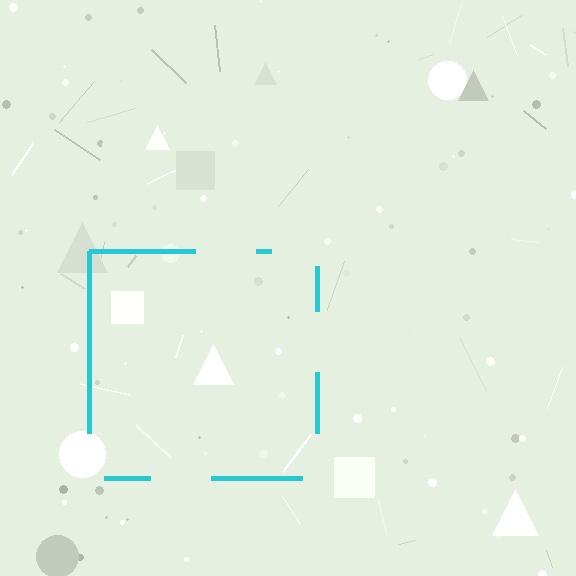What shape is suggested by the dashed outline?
The dashed outline suggests a square.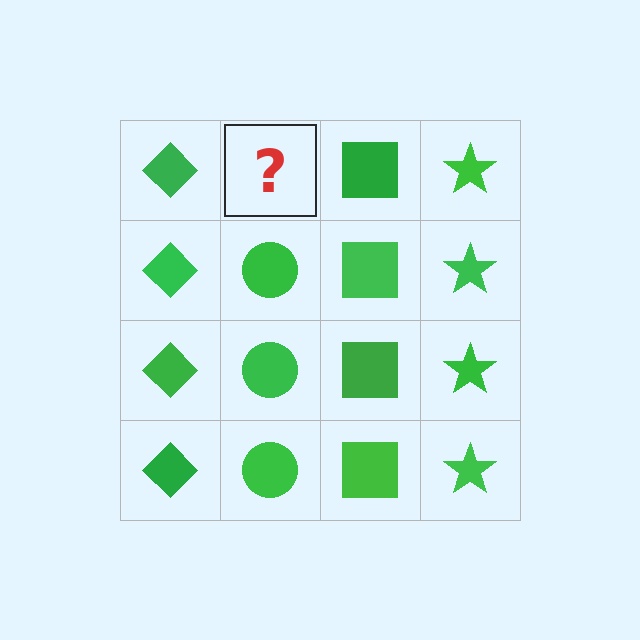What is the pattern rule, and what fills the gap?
The rule is that each column has a consistent shape. The gap should be filled with a green circle.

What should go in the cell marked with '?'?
The missing cell should contain a green circle.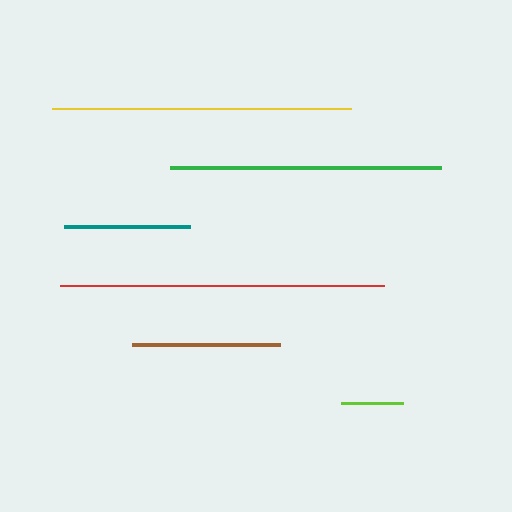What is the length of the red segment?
The red segment is approximately 324 pixels long.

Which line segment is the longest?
The red line is the longest at approximately 324 pixels.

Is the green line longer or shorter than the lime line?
The green line is longer than the lime line.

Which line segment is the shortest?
The lime line is the shortest at approximately 62 pixels.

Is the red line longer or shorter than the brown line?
The red line is longer than the brown line.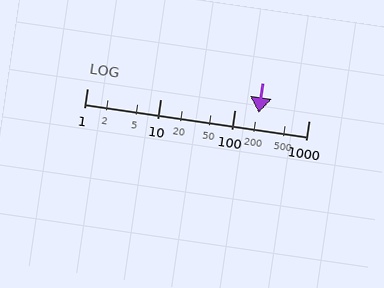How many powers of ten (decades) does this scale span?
The scale spans 3 decades, from 1 to 1000.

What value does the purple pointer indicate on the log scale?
The pointer indicates approximately 210.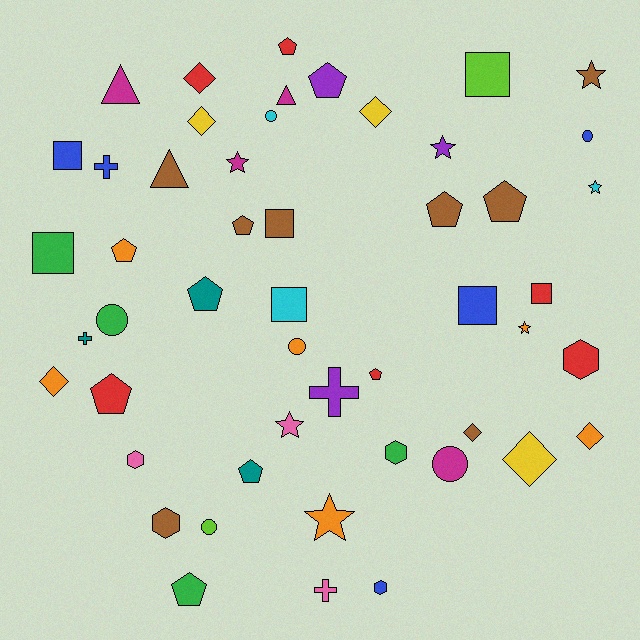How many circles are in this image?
There are 6 circles.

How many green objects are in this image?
There are 4 green objects.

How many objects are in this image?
There are 50 objects.